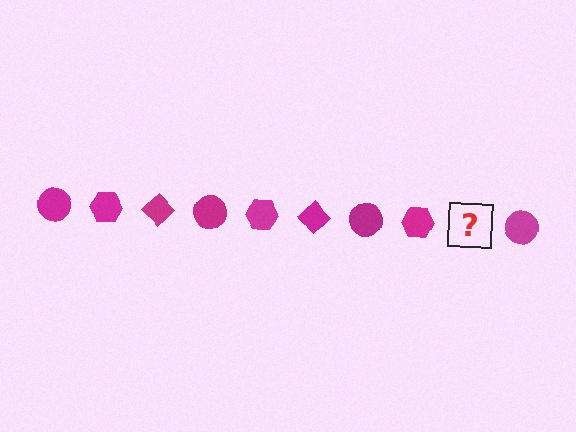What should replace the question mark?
The question mark should be replaced with a magenta diamond.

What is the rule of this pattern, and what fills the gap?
The rule is that the pattern cycles through circle, hexagon, diamond shapes in magenta. The gap should be filled with a magenta diamond.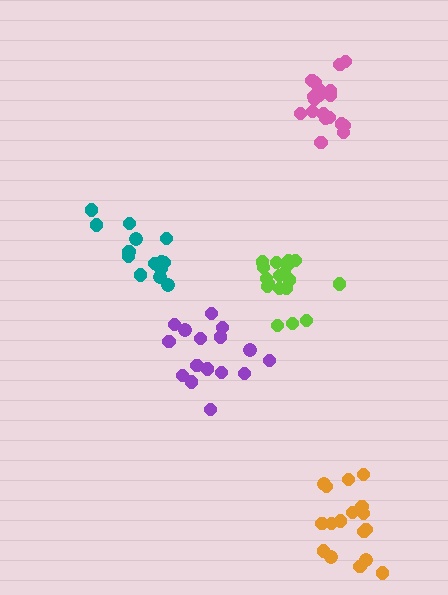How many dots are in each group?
Group 1: 16 dots, Group 2: 18 dots, Group 3: 19 dots, Group 4: 17 dots, Group 5: 14 dots (84 total).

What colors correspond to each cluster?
The clusters are colored: purple, lime, pink, orange, teal.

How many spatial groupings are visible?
There are 5 spatial groupings.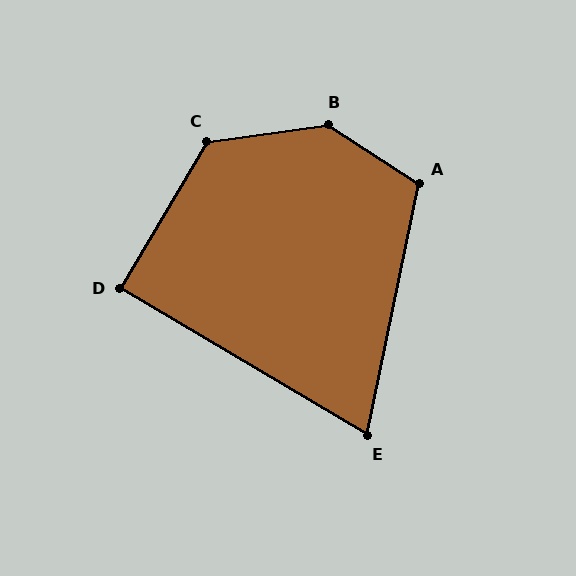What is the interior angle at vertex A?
Approximately 111 degrees (obtuse).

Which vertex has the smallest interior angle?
E, at approximately 71 degrees.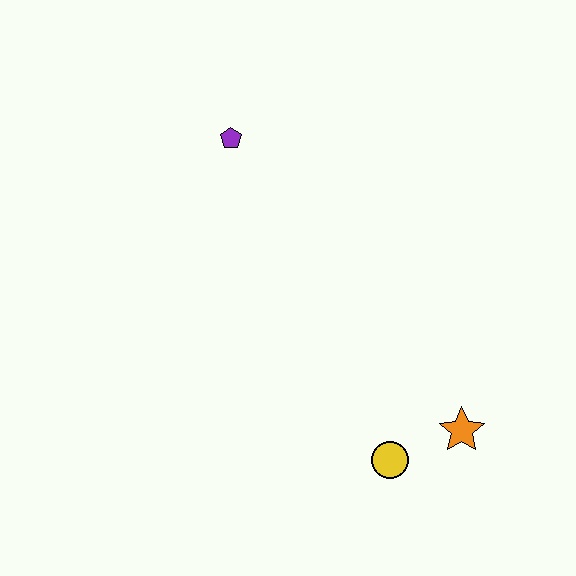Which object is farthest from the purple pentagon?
The orange star is farthest from the purple pentagon.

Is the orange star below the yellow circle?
No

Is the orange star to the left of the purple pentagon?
No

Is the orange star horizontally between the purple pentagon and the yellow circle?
No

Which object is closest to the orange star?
The yellow circle is closest to the orange star.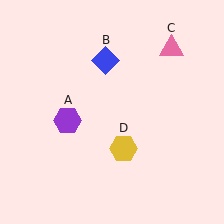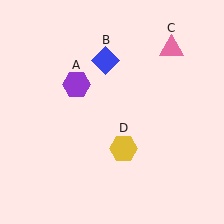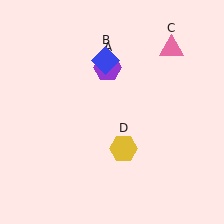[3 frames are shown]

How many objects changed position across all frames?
1 object changed position: purple hexagon (object A).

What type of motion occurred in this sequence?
The purple hexagon (object A) rotated clockwise around the center of the scene.